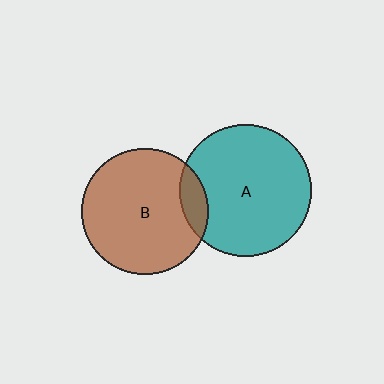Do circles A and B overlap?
Yes.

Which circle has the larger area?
Circle A (teal).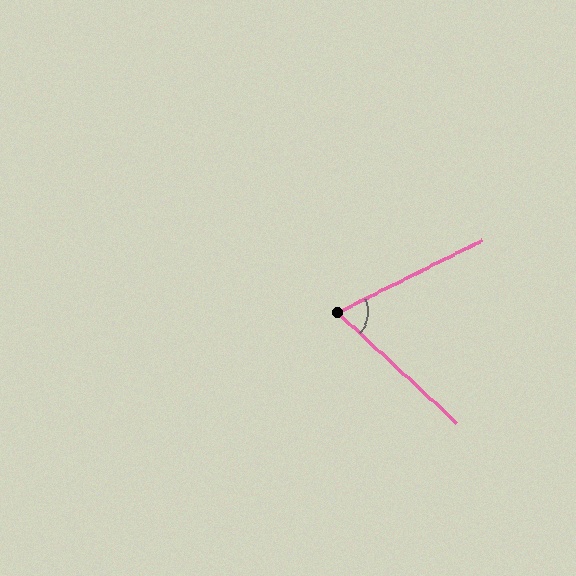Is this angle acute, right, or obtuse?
It is acute.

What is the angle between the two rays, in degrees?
Approximately 69 degrees.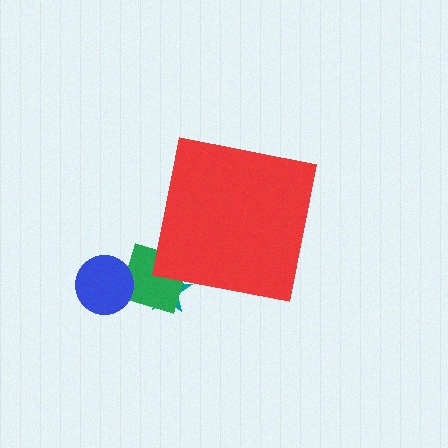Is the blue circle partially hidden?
No, the blue circle is fully visible.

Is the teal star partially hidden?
Yes, the teal star is partially hidden behind the red square.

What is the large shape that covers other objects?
A red square.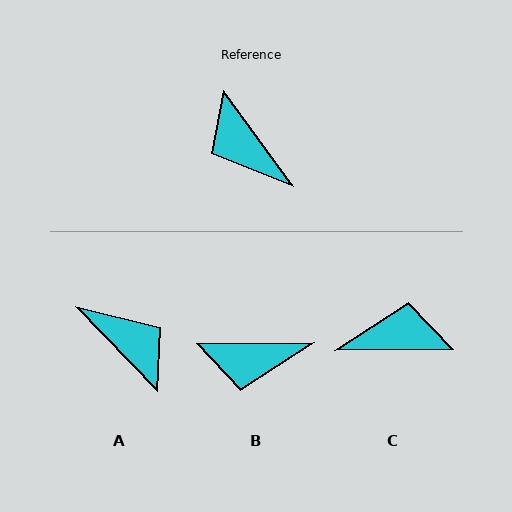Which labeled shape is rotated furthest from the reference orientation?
A, about 172 degrees away.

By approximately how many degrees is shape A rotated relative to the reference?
Approximately 172 degrees clockwise.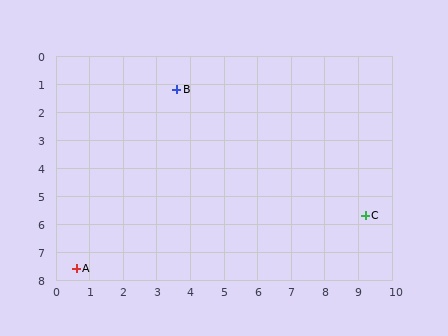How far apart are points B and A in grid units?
Points B and A are about 7.1 grid units apart.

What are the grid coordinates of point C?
Point C is at approximately (9.2, 5.7).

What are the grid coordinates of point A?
Point A is at approximately (0.6, 7.6).